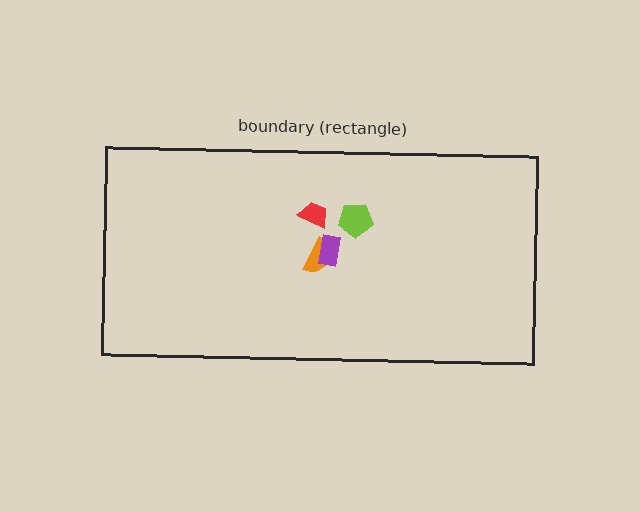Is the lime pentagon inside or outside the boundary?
Inside.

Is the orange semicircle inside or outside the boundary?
Inside.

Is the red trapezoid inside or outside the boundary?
Inside.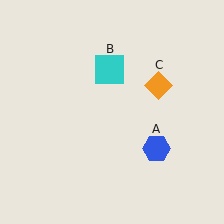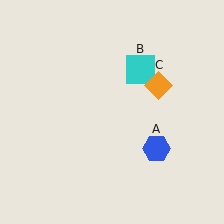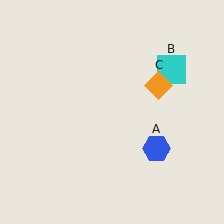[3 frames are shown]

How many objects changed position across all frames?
1 object changed position: cyan square (object B).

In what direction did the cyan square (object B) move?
The cyan square (object B) moved right.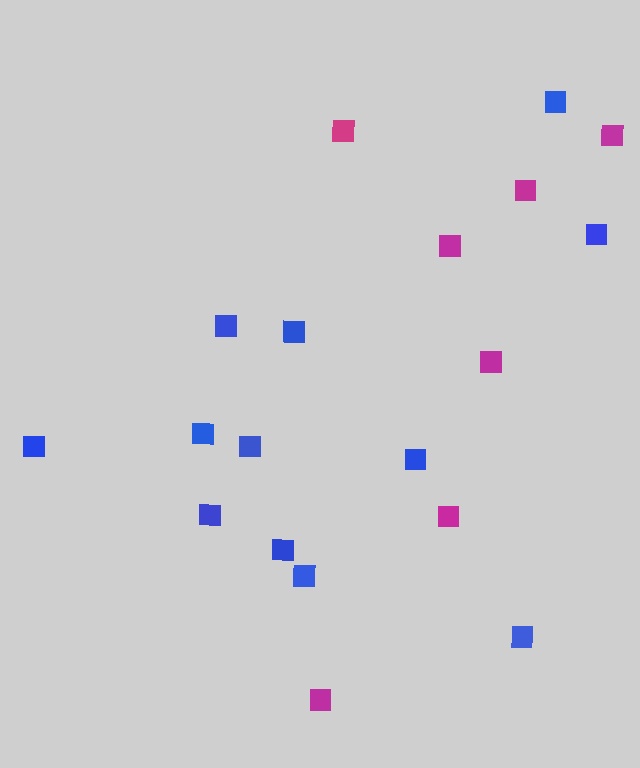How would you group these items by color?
There are 2 groups: one group of blue squares (12) and one group of magenta squares (7).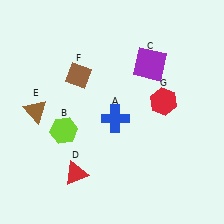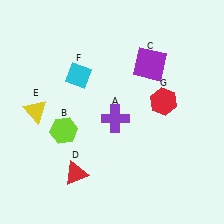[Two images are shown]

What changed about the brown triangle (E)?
In Image 1, E is brown. In Image 2, it changed to yellow.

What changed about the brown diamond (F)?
In Image 1, F is brown. In Image 2, it changed to cyan.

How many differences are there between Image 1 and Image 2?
There are 3 differences between the two images.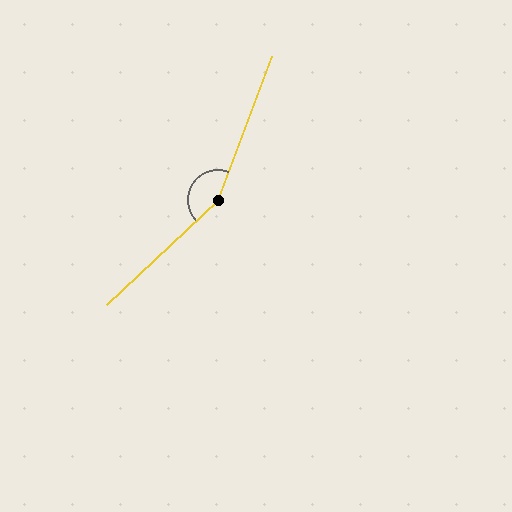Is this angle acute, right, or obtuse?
It is obtuse.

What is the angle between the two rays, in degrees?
Approximately 154 degrees.